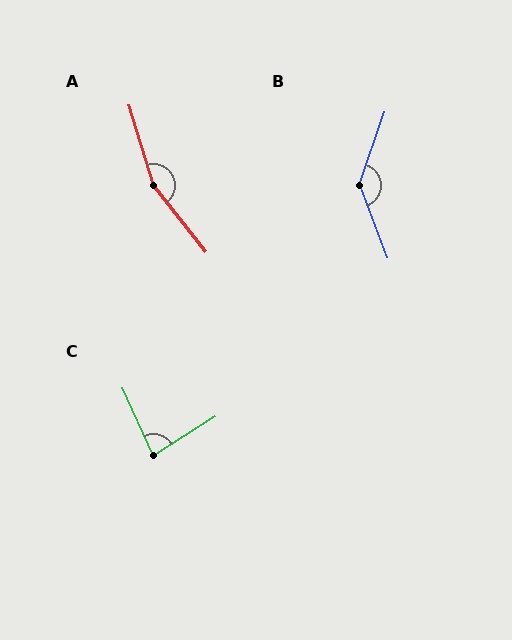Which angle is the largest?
A, at approximately 159 degrees.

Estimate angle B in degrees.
Approximately 140 degrees.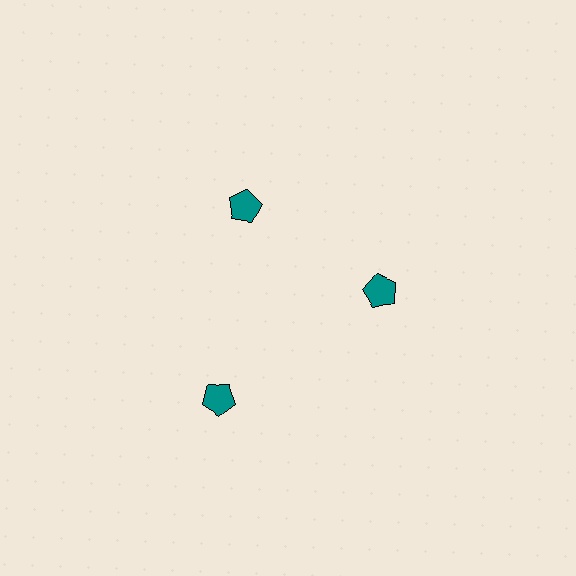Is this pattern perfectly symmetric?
No. The 3 teal pentagons are arranged in a ring, but one element near the 7 o'clock position is pushed outward from the center, breaking the 3-fold rotational symmetry.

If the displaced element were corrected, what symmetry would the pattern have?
It would have 3-fold rotational symmetry — the pattern would map onto itself every 120 degrees.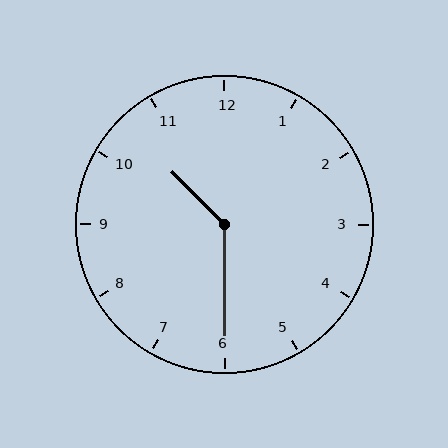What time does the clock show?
10:30.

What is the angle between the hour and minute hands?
Approximately 135 degrees.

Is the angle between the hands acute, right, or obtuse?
It is obtuse.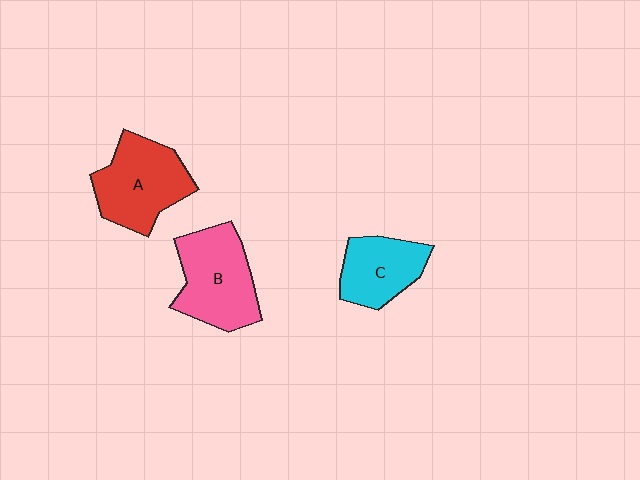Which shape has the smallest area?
Shape C (cyan).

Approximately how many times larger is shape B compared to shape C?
Approximately 1.4 times.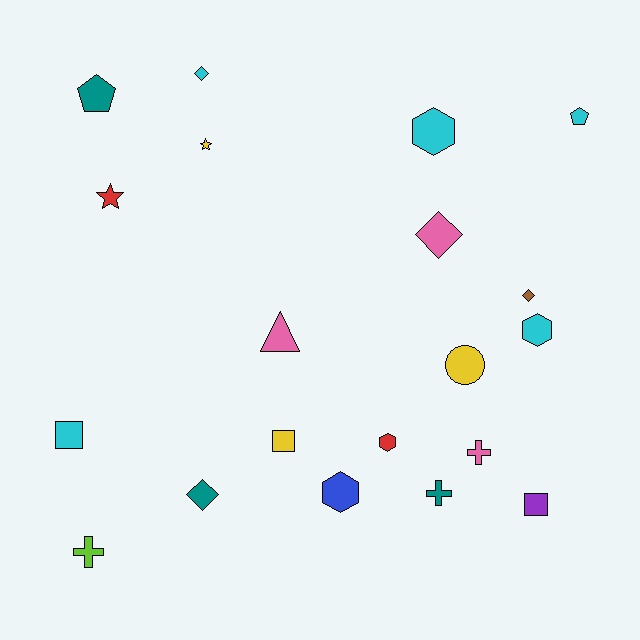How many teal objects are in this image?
There are 3 teal objects.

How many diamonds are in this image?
There are 4 diamonds.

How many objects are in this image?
There are 20 objects.